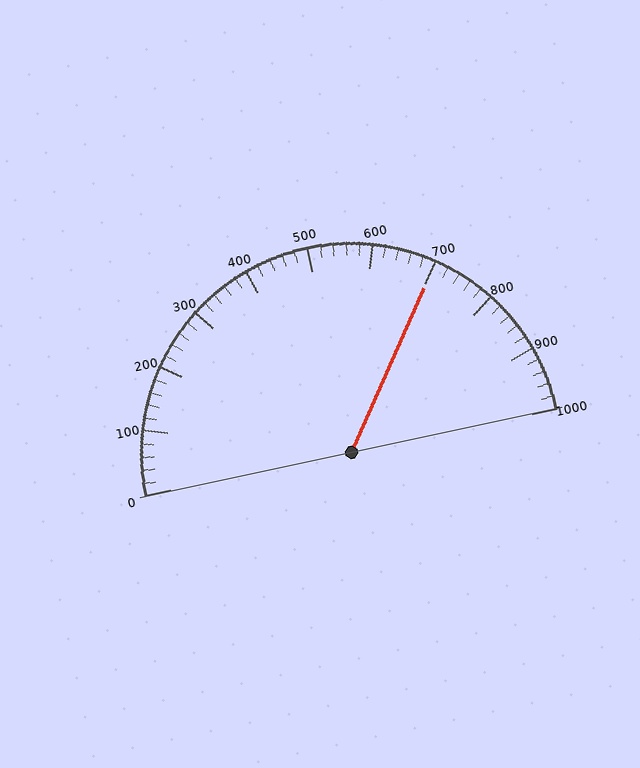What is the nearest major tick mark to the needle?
The nearest major tick mark is 700.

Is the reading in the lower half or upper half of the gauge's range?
The reading is in the upper half of the range (0 to 1000).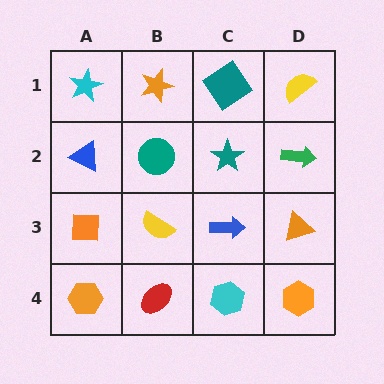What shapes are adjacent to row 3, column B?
A teal circle (row 2, column B), a red ellipse (row 4, column B), an orange square (row 3, column A), a blue arrow (row 3, column C).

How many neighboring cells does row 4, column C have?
3.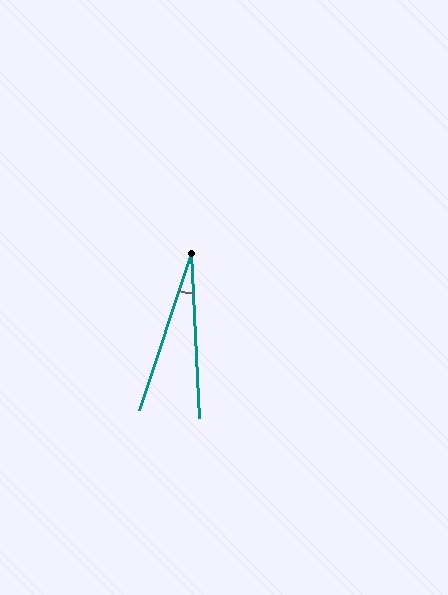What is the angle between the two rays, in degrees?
Approximately 21 degrees.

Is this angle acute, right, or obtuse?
It is acute.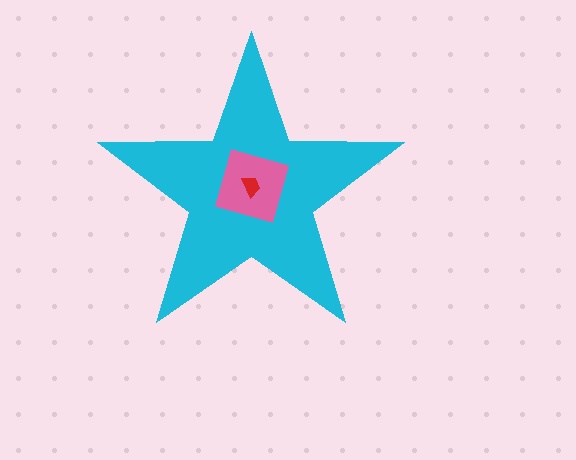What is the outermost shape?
The cyan star.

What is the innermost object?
The red trapezoid.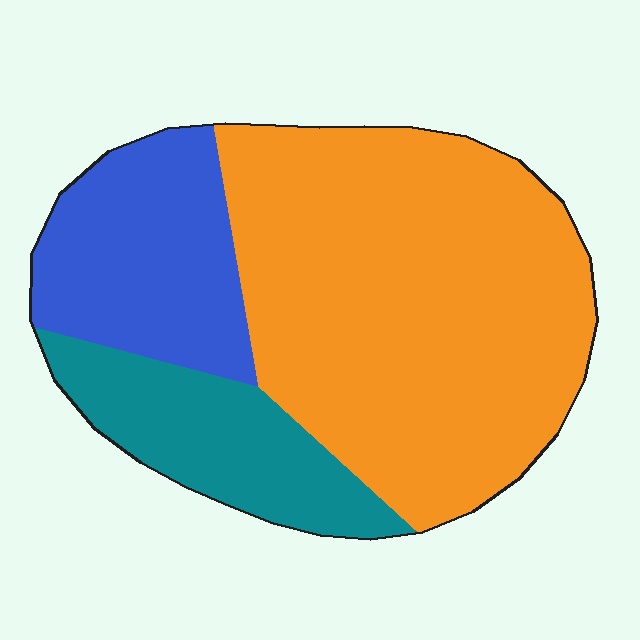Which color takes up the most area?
Orange, at roughly 60%.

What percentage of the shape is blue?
Blue covers about 20% of the shape.